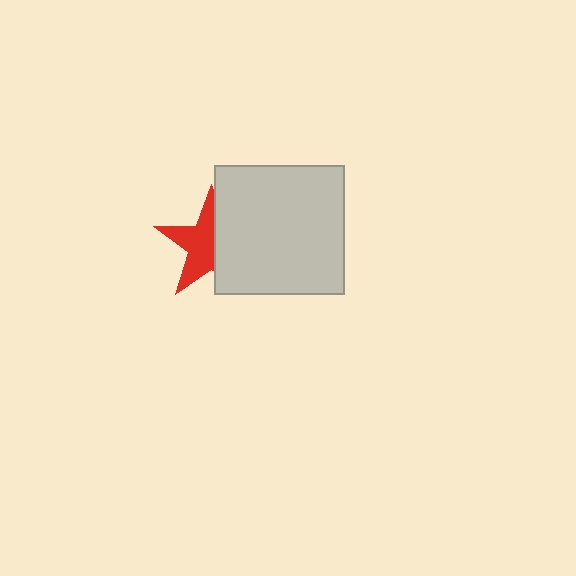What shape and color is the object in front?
The object in front is a light gray square.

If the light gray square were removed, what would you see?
You would see the complete red star.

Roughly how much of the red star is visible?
About half of it is visible (roughly 54%).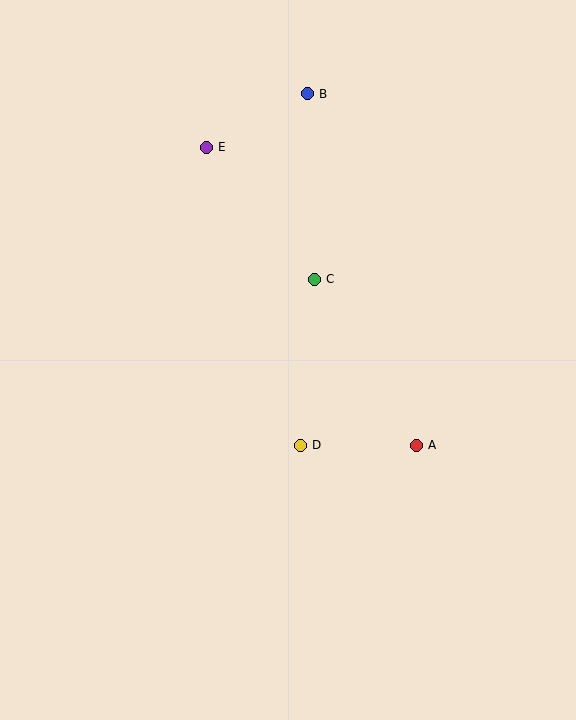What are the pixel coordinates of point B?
Point B is at (307, 94).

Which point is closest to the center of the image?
Point C at (314, 279) is closest to the center.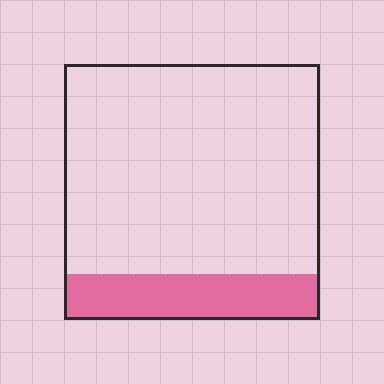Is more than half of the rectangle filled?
No.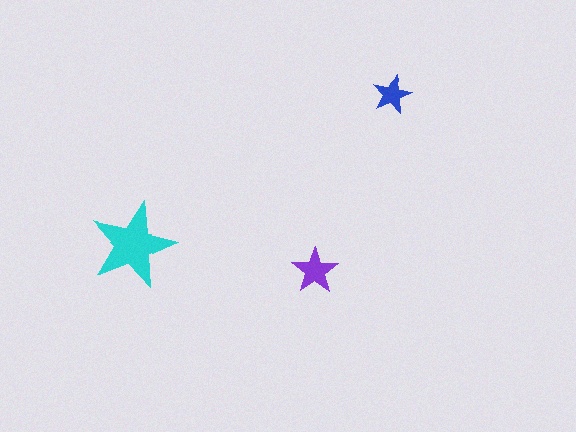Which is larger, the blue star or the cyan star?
The cyan one.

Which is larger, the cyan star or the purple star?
The cyan one.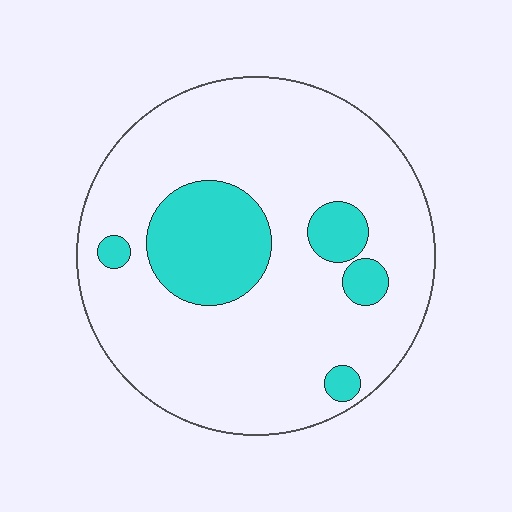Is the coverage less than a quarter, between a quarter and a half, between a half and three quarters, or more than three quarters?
Less than a quarter.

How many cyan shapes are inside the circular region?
5.